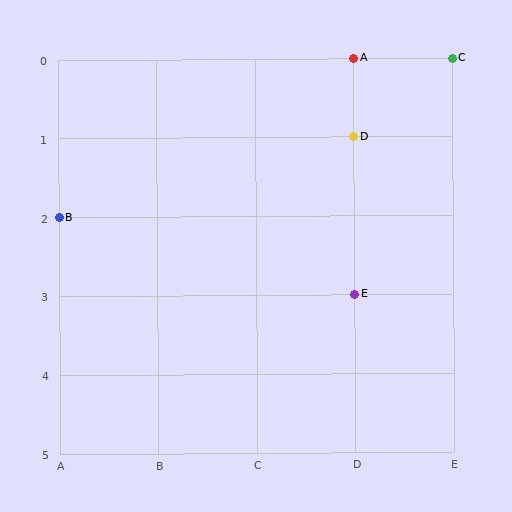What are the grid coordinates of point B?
Point B is at grid coordinates (A, 2).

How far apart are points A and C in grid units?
Points A and C are 1 column apart.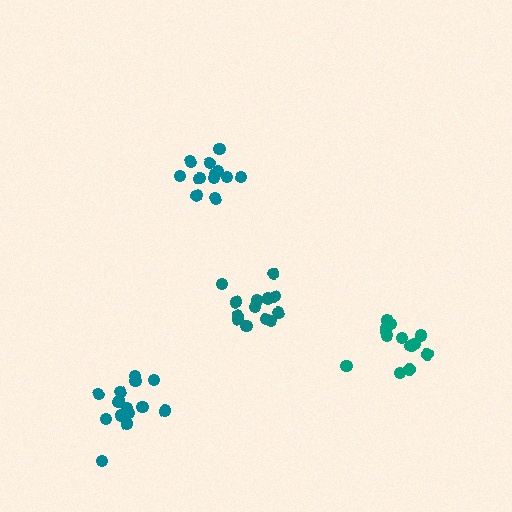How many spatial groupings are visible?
There are 4 spatial groupings.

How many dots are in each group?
Group 1: 13 dots, Group 2: 15 dots, Group 3: 12 dots, Group 4: 13 dots (53 total).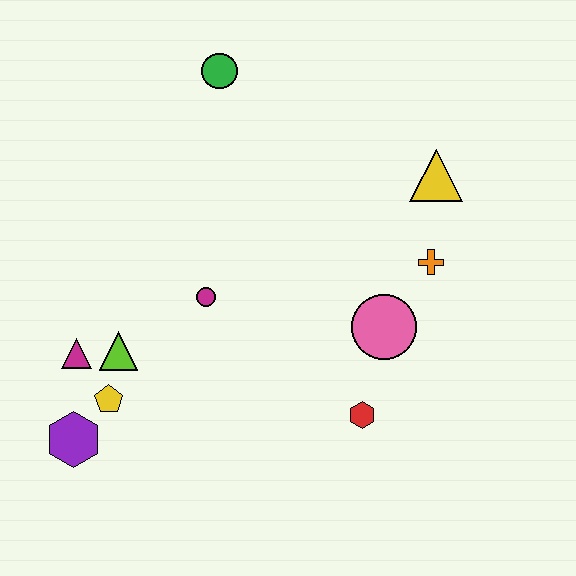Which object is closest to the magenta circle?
The lime triangle is closest to the magenta circle.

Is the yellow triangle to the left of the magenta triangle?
No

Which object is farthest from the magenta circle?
The yellow triangle is farthest from the magenta circle.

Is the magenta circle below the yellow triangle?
Yes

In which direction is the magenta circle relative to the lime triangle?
The magenta circle is to the right of the lime triangle.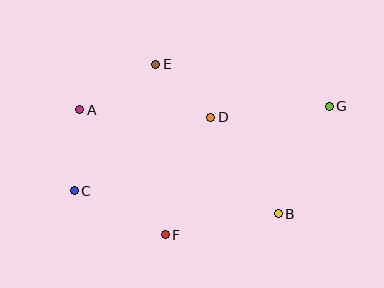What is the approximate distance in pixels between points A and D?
The distance between A and D is approximately 131 pixels.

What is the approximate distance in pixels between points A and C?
The distance between A and C is approximately 81 pixels.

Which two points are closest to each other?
Points D and E are closest to each other.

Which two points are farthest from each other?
Points C and G are farthest from each other.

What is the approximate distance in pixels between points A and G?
The distance between A and G is approximately 249 pixels.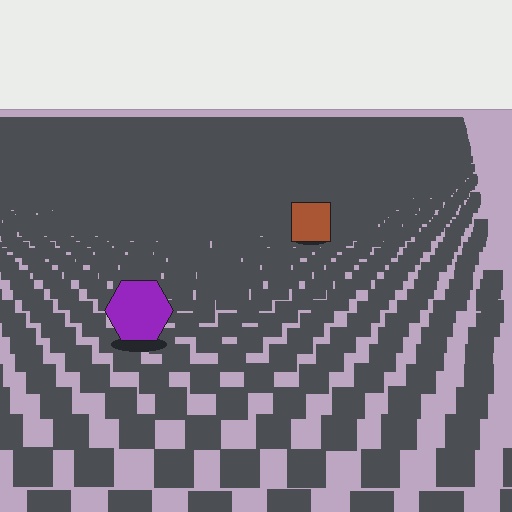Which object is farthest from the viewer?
The brown square is farthest from the viewer. It appears smaller and the ground texture around it is denser.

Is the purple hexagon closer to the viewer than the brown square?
Yes. The purple hexagon is closer — you can tell from the texture gradient: the ground texture is coarser near it.